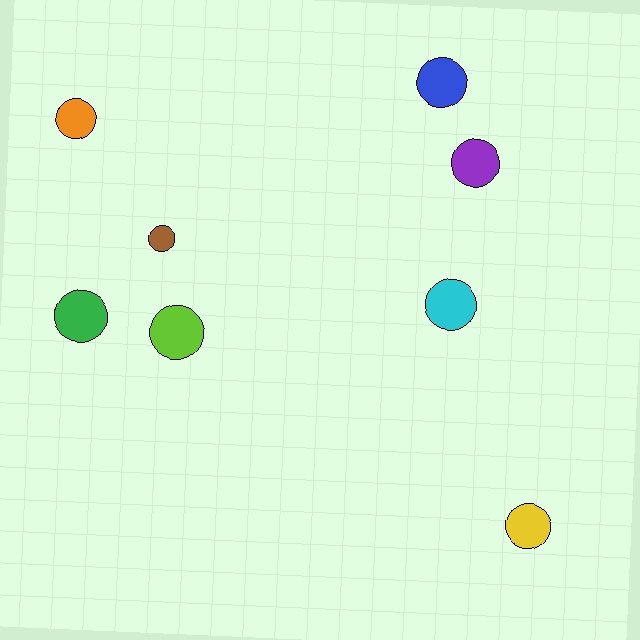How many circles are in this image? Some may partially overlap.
There are 8 circles.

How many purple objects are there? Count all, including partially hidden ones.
There is 1 purple object.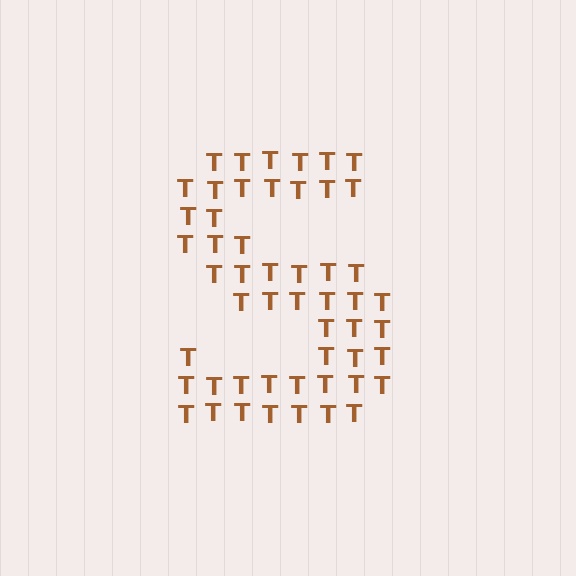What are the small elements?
The small elements are letter T's.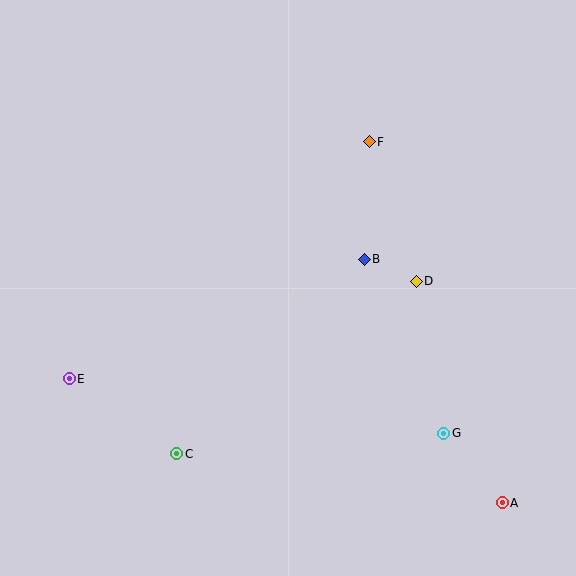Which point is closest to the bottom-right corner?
Point A is closest to the bottom-right corner.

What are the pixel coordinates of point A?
Point A is at (502, 503).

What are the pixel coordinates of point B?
Point B is at (364, 259).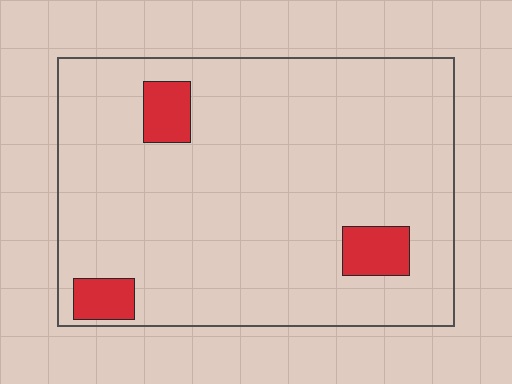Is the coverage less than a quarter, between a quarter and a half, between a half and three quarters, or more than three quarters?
Less than a quarter.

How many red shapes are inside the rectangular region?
3.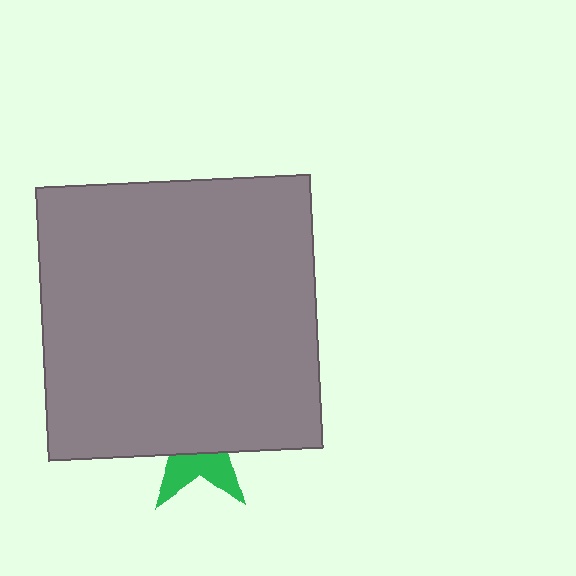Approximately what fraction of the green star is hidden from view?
Roughly 64% of the green star is hidden behind the gray square.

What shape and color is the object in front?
The object in front is a gray square.